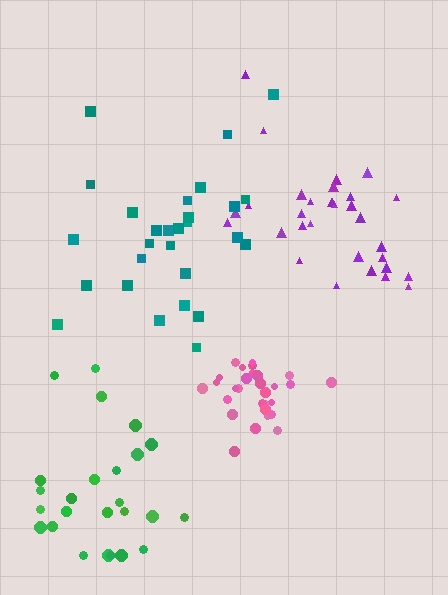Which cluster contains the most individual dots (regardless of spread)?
Purple (31).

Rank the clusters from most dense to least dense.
pink, purple, green, teal.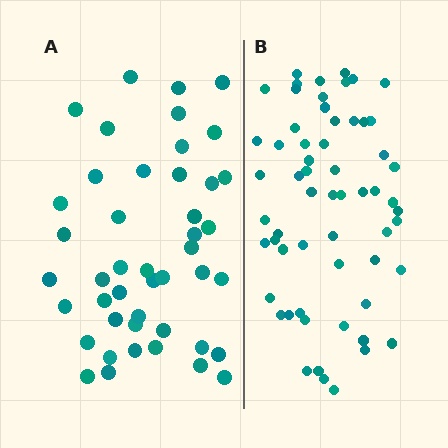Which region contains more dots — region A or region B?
Region B (the right region) has more dots.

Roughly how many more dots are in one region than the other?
Region B has approximately 15 more dots than region A.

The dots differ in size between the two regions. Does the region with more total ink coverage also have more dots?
No. Region A has more total ink coverage because its dots are larger, but region B actually contains more individual dots. Total area can be misleading — the number of items is what matters here.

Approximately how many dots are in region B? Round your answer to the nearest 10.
About 60 dots.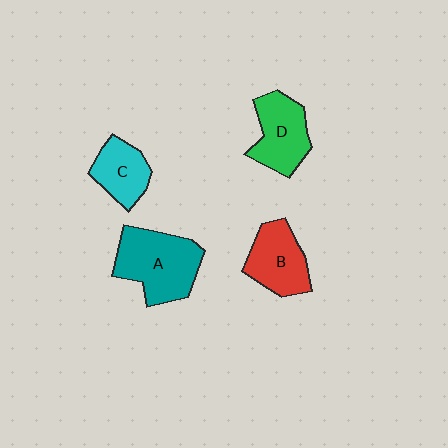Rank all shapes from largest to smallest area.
From largest to smallest: A (teal), D (green), B (red), C (cyan).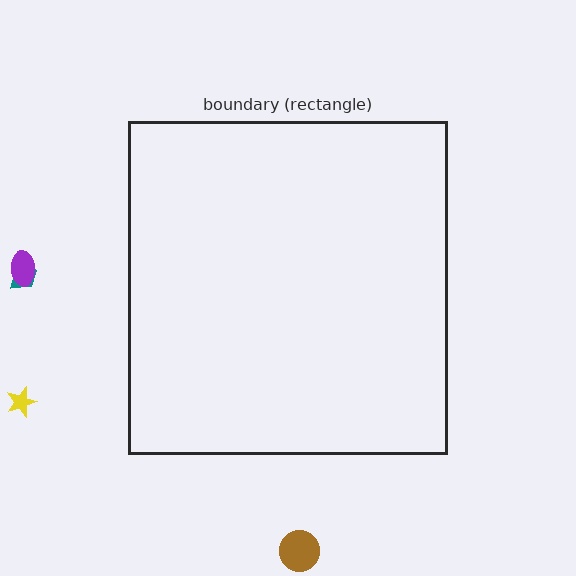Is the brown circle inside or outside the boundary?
Outside.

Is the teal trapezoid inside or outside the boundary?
Outside.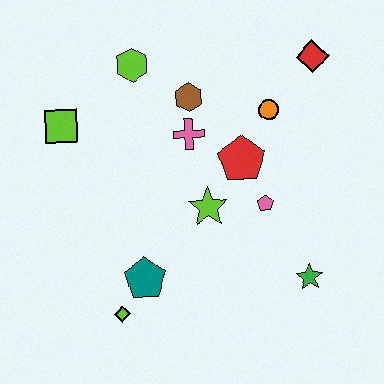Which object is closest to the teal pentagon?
The lime diamond is closest to the teal pentagon.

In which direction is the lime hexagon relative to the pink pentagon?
The lime hexagon is above the pink pentagon.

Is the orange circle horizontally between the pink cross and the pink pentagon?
No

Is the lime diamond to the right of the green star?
No